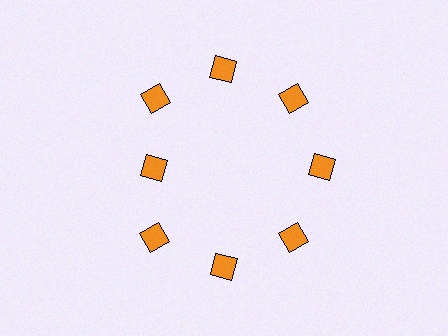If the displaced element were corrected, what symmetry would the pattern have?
It would have 8-fold rotational symmetry — the pattern would map onto itself every 45 degrees.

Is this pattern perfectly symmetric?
No. The 8 orange squares are arranged in a ring, but one element near the 9 o'clock position is pulled inward toward the center, breaking the 8-fold rotational symmetry.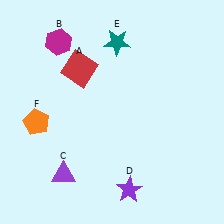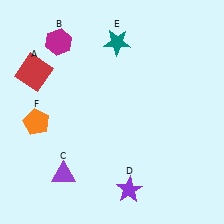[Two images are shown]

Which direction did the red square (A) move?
The red square (A) moved left.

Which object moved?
The red square (A) moved left.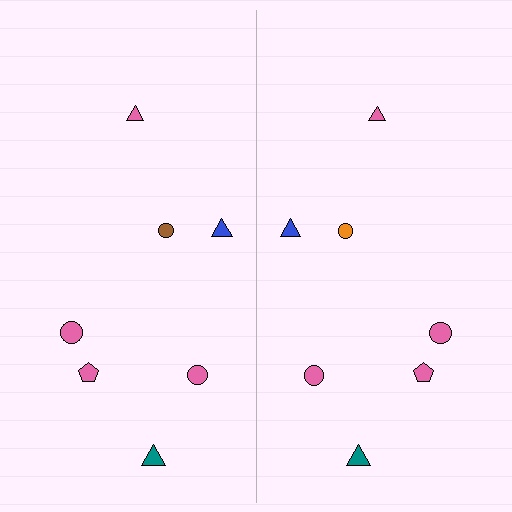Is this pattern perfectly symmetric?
No, the pattern is not perfectly symmetric. The orange circle on the right side breaks the symmetry — its mirror counterpart is brown.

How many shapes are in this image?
There are 14 shapes in this image.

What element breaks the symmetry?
The orange circle on the right side breaks the symmetry — its mirror counterpart is brown.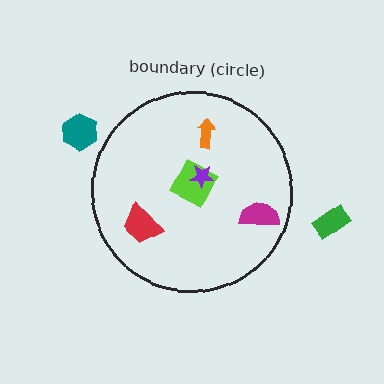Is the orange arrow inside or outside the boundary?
Inside.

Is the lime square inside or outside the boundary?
Inside.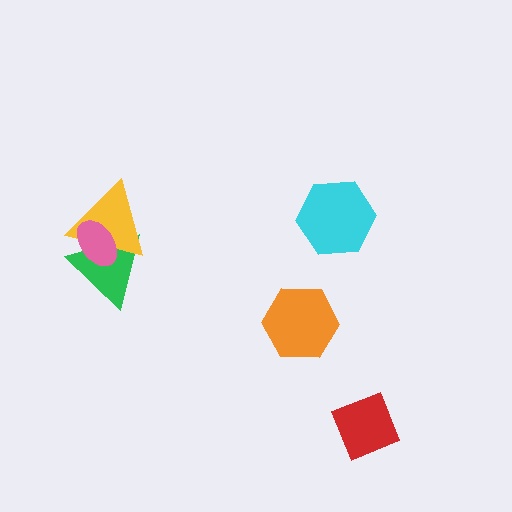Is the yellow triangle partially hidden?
Yes, it is partially covered by another shape.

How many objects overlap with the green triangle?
2 objects overlap with the green triangle.